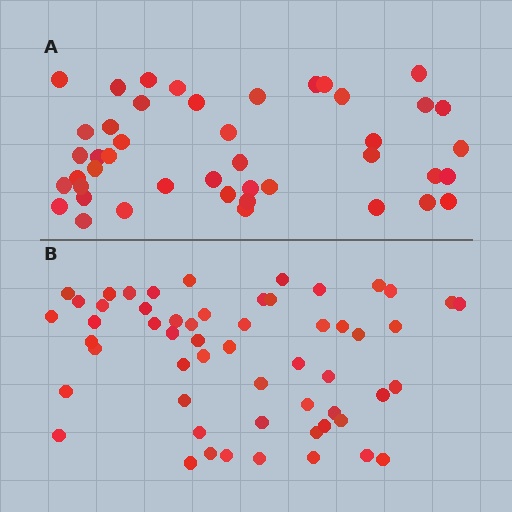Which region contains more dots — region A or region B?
Region B (the bottom region) has more dots.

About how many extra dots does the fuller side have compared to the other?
Region B has roughly 12 or so more dots than region A.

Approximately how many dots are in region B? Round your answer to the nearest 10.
About 60 dots. (The exact count is 56, which rounds to 60.)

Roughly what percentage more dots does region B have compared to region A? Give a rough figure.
About 25% more.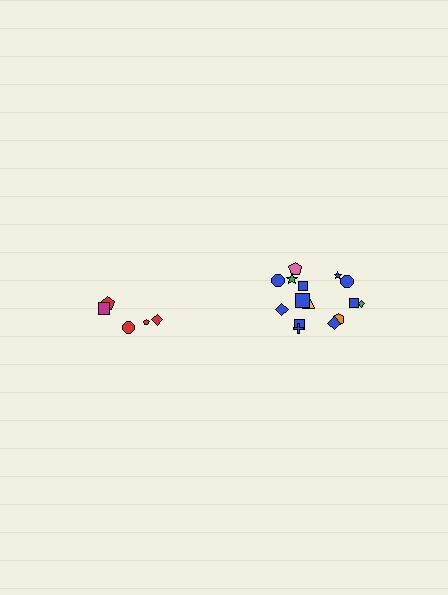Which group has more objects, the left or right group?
The right group.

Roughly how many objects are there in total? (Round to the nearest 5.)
Roughly 20 objects in total.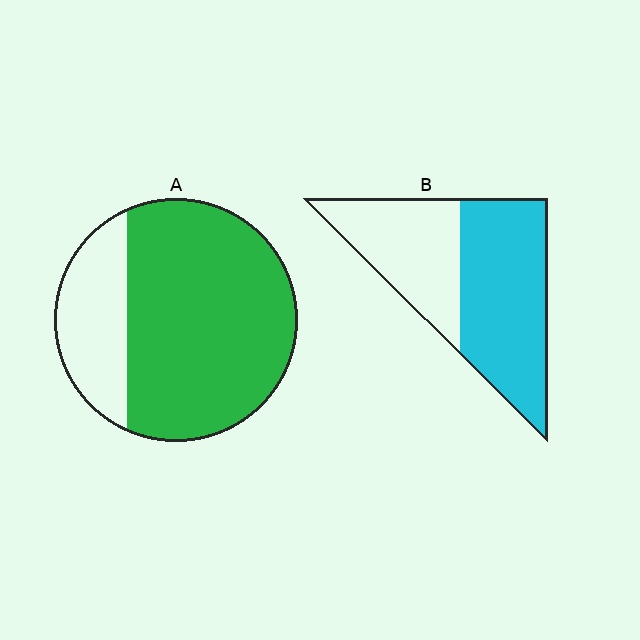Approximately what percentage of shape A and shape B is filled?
A is approximately 75% and B is approximately 60%.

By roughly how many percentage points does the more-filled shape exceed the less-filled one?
By roughly 15 percentage points (A over B).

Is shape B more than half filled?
Yes.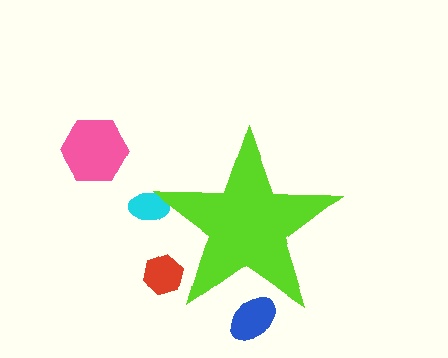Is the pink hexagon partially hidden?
No, the pink hexagon is fully visible.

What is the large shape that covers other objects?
A lime star.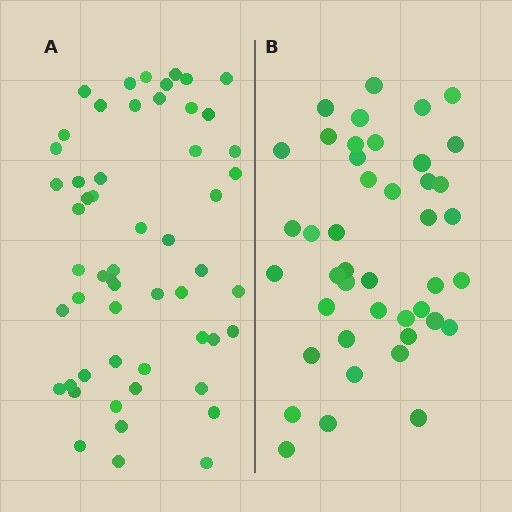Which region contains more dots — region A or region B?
Region A (the left region) has more dots.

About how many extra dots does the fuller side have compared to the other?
Region A has roughly 12 or so more dots than region B.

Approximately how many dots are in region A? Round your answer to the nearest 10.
About 60 dots. (The exact count is 55, which rounds to 60.)